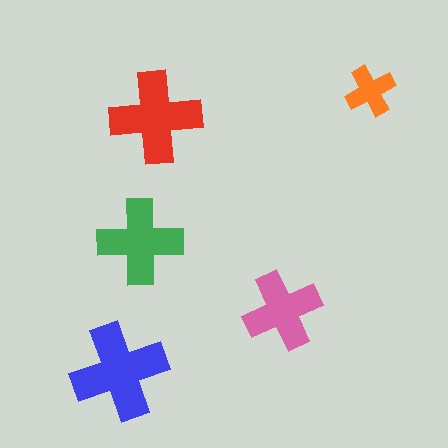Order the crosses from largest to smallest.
the blue one, the red one, the green one, the pink one, the orange one.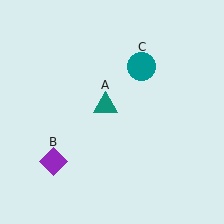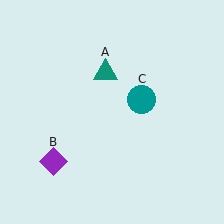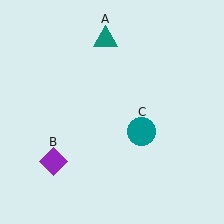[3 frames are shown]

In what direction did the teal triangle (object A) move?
The teal triangle (object A) moved up.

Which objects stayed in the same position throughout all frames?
Purple diamond (object B) remained stationary.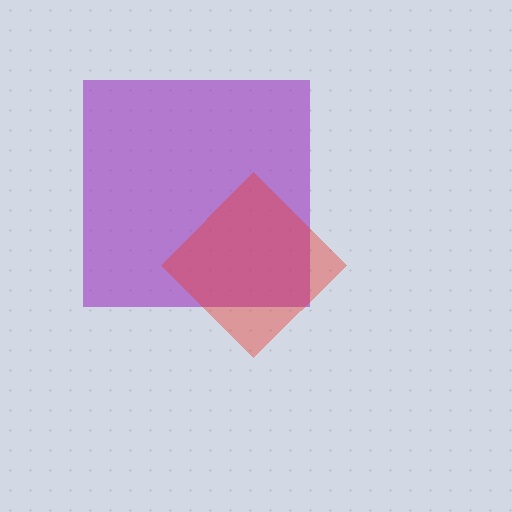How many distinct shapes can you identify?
There are 2 distinct shapes: a purple square, a red diamond.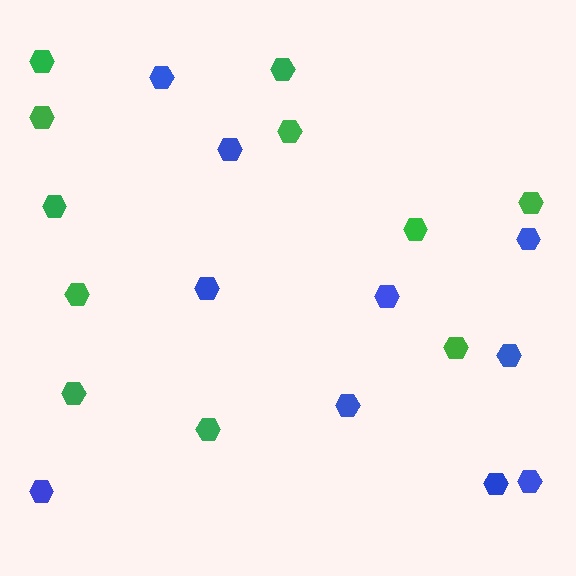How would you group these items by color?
There are 2 groups: one group of blue hexagons (10) and one group of green hexagons (11).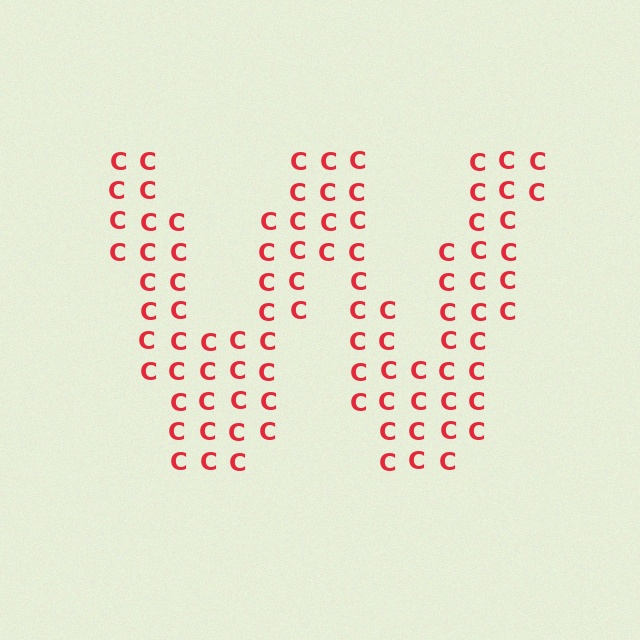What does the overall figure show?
The overall figure shows the letter W.